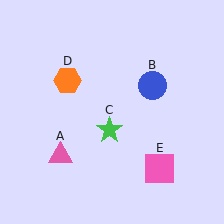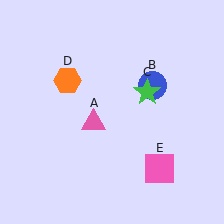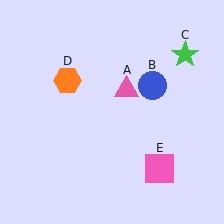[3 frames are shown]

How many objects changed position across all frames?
2 objects changed position: pink triangle (object A), green star (object C).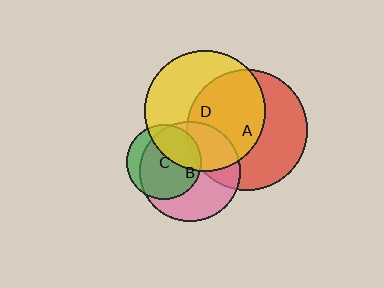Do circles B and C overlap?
Yes.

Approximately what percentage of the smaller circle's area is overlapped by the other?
Approximately 80%.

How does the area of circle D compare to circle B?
Approximately 1.5 times.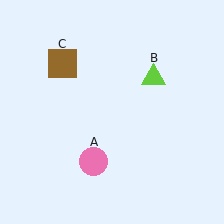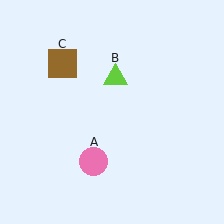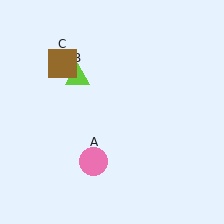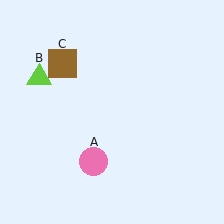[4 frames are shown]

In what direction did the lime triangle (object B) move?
The lime triangle (object B) moved left.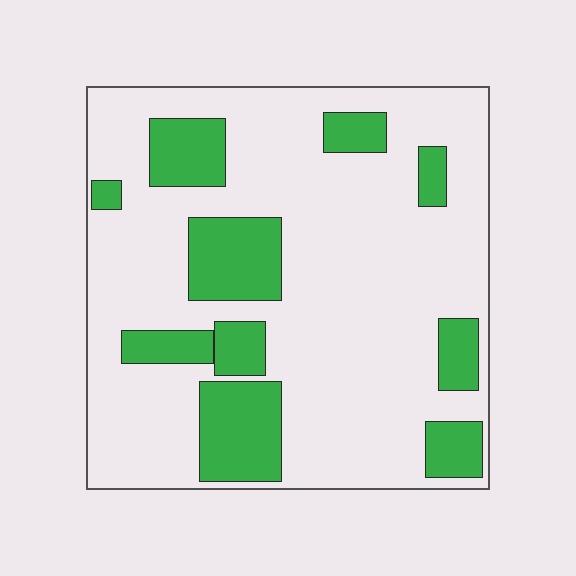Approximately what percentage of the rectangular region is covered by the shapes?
Approximately 25%.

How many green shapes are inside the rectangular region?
10.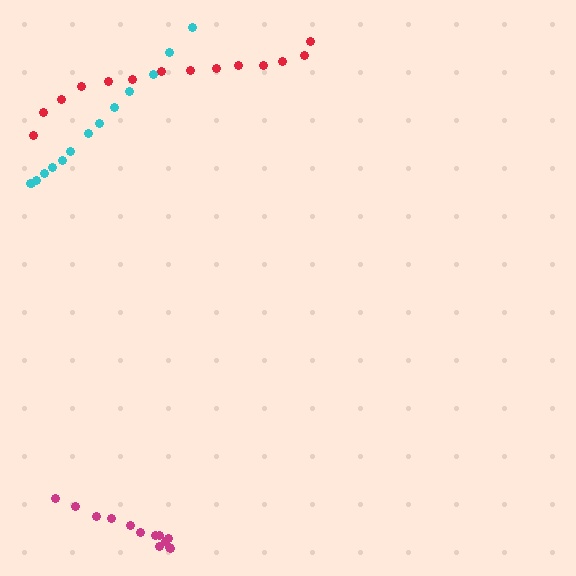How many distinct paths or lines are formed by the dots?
There are 3 distinct paths.